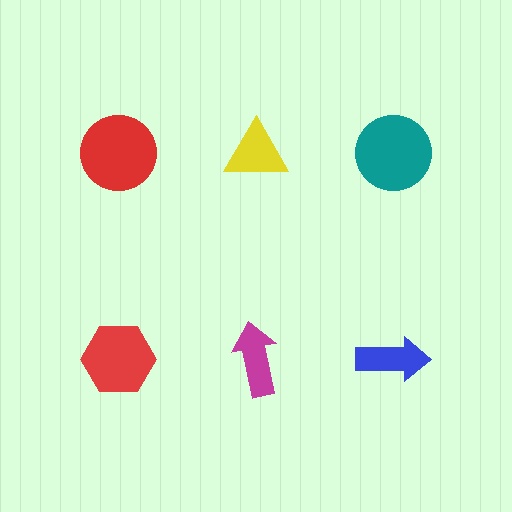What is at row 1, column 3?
A teal circle.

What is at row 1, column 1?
A red circle.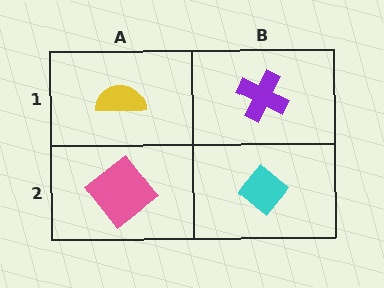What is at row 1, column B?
A purple cross.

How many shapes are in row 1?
2 shapes.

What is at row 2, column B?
A cyan diamond.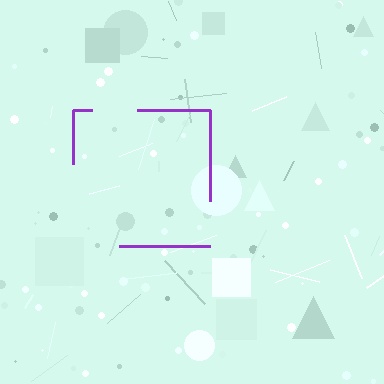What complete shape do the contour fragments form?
The contour fragments form a square.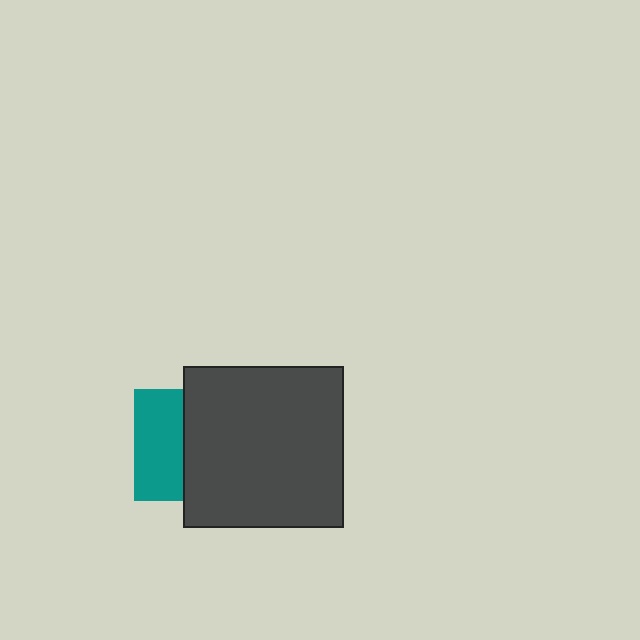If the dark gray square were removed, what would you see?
You would see the complete teal square.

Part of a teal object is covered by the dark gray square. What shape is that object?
It is a square.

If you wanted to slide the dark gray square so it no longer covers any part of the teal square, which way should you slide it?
Slide it right — that is the most direct way to separate the two shapes.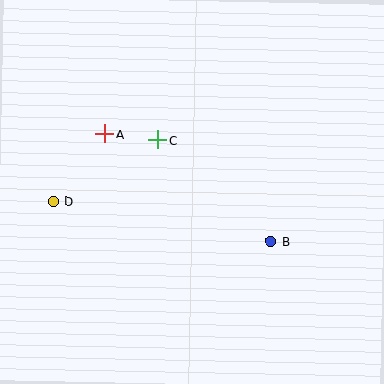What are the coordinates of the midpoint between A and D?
The midpoint between A and D is at (79, 168).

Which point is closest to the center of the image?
Point C at (158, 140) is closest to the center.